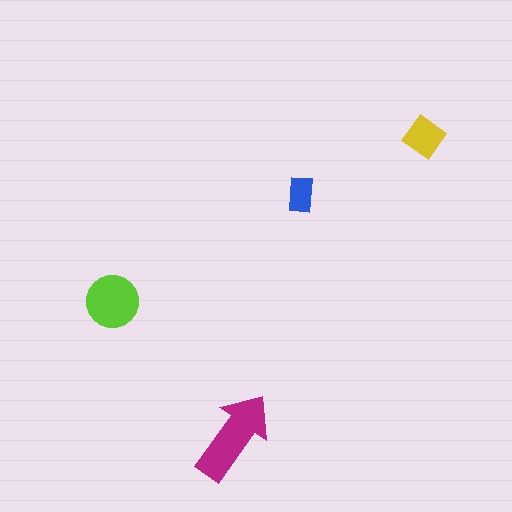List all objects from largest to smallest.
The magenta arrow, the lime circle, the yellow diamond, the blue rectangle.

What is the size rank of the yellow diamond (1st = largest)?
3rd.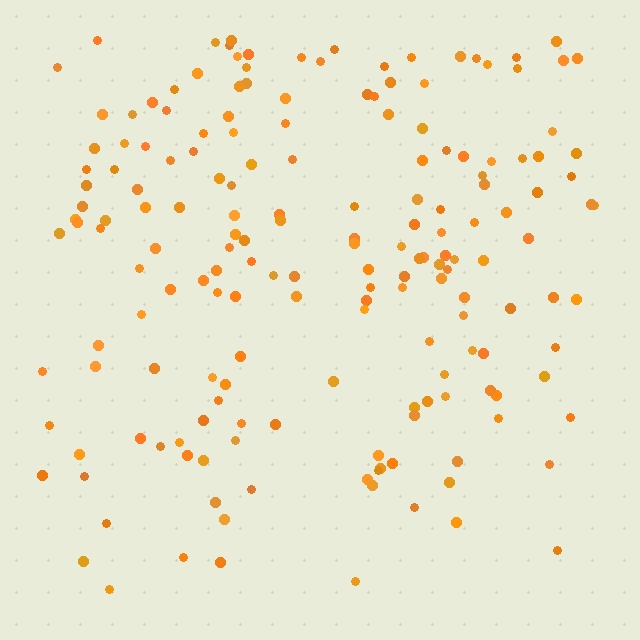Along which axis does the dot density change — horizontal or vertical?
Vertical.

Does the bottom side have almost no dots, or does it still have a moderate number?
Still a moderate number, just noticeably fewer than the top.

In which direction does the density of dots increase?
From bottom to top, with the top side densest.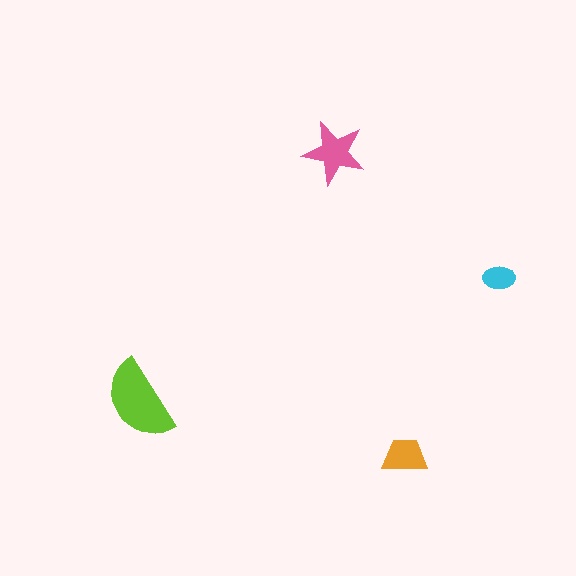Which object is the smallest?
The cyan ellipse.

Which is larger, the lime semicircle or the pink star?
The lime semicircle.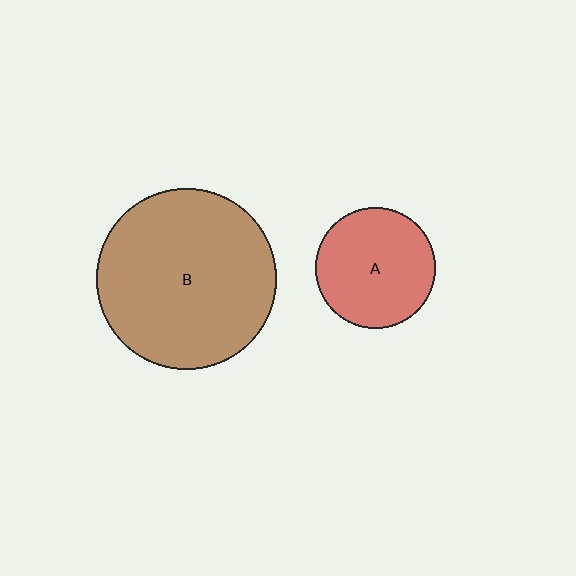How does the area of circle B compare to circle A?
Approximately 2.2 times.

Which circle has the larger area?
Circle B (brown).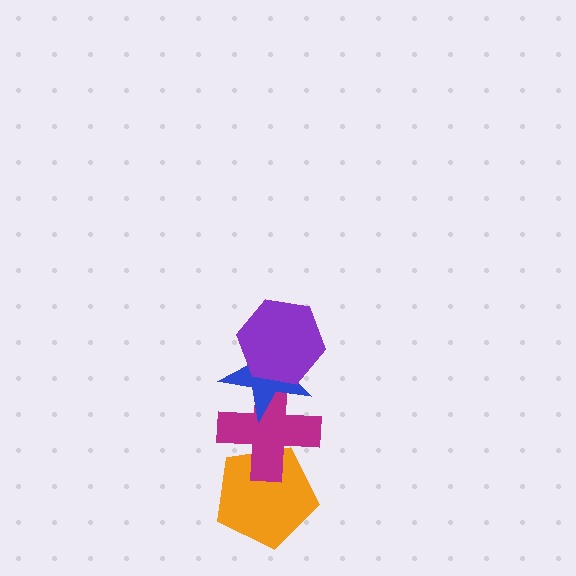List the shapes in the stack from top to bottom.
From top to bottom: the purple hexagon, the blue star, the magenta cross, the orange pentagon.